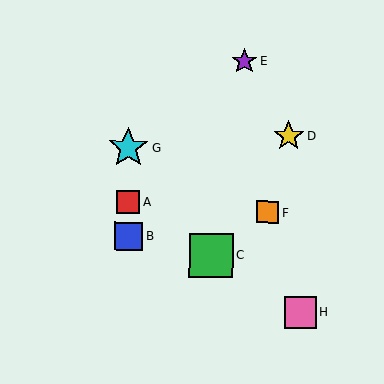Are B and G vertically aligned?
Yes, both are at x≈128.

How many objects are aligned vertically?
3 objects (A, B, G) are aligned vertically.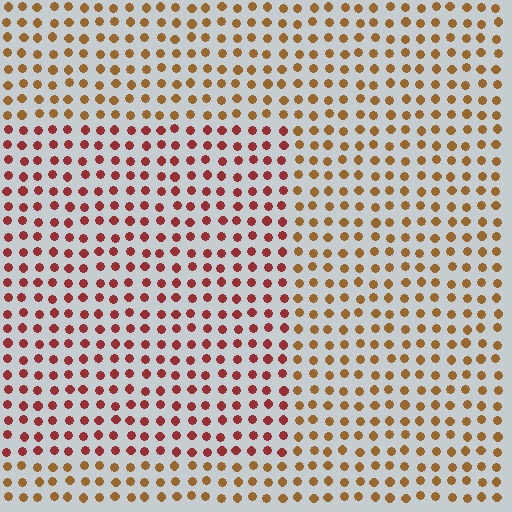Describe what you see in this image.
The image is filled with small brown elements in a uniform arrangement. A rectangle-shaped region is visible where the elements are tinted to a slightly different hue, forming a subtle color boundary.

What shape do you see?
I see a rectangle.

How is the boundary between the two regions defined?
The boundary is defined purely by a slight shift in hue (about 36 degrees). Spacing, size, and orientation are identical on both sides.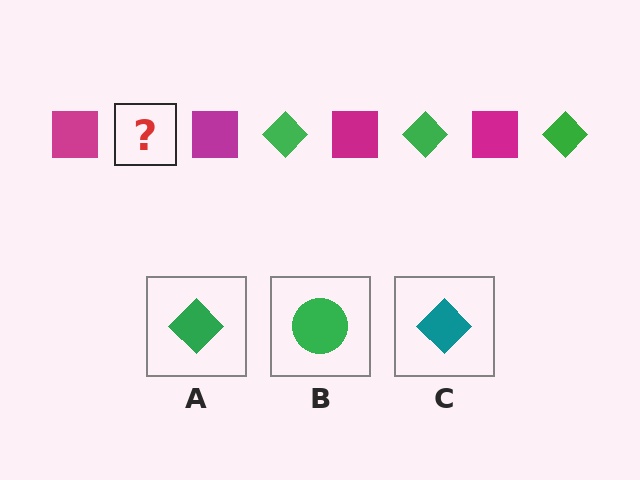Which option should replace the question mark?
Option A.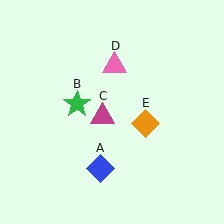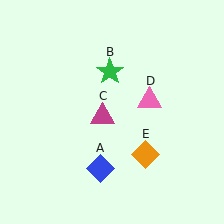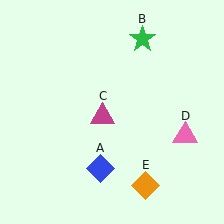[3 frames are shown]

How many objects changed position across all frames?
3 objects changed position: green star (object B), pink triangle (object D), orange diamond (object E).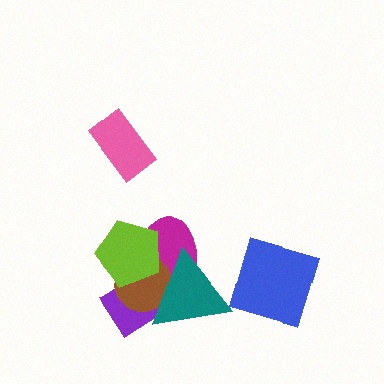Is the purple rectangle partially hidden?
Yes, it is partially covered by another shape.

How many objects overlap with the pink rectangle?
0 objects overlap with the pink rectangle.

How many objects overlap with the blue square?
0 objects overlap with the blue square.